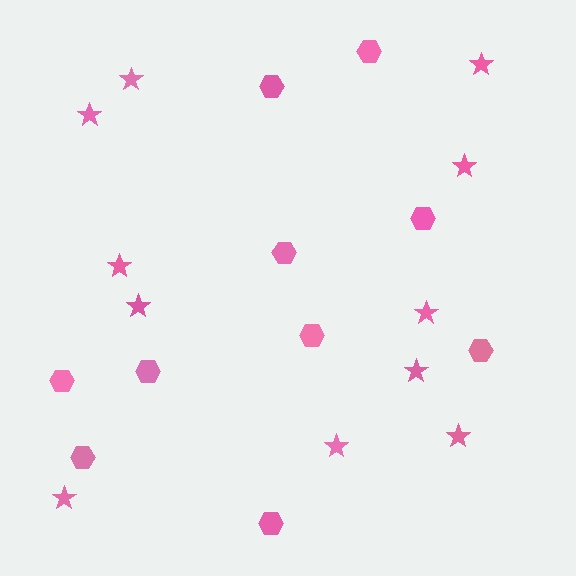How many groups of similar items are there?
There are 2 groups: one group of hexagons (10) and one group of stars (11).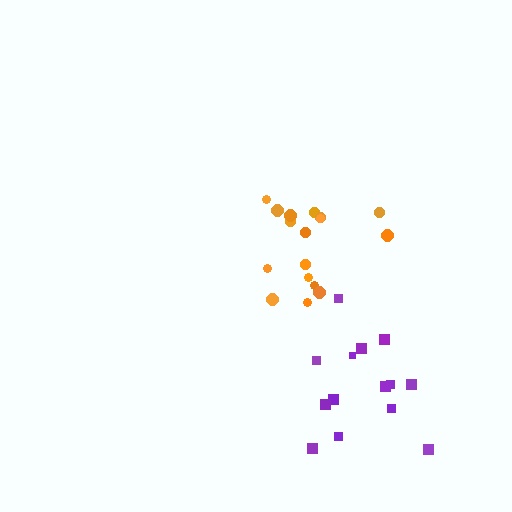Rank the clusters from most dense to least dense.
orange, purple.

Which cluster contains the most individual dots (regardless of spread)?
Orange (17).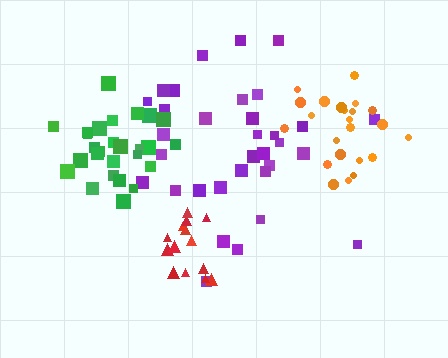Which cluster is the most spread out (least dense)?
Purple.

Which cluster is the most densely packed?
Green.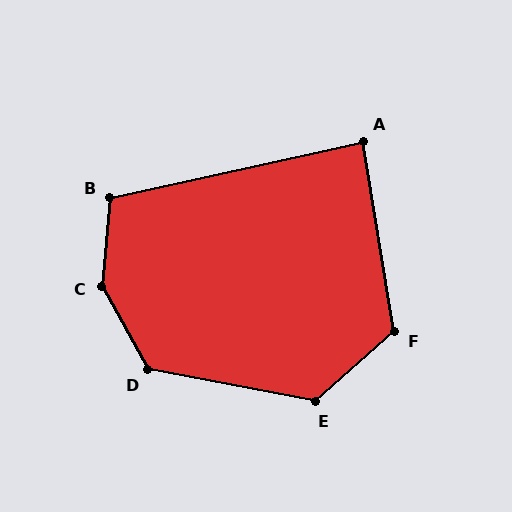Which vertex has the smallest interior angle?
A, at approximately 87 degrees.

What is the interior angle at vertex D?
Approximately 129 degrees (obtuse).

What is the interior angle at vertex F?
Approximately 123 degrees (obtuse).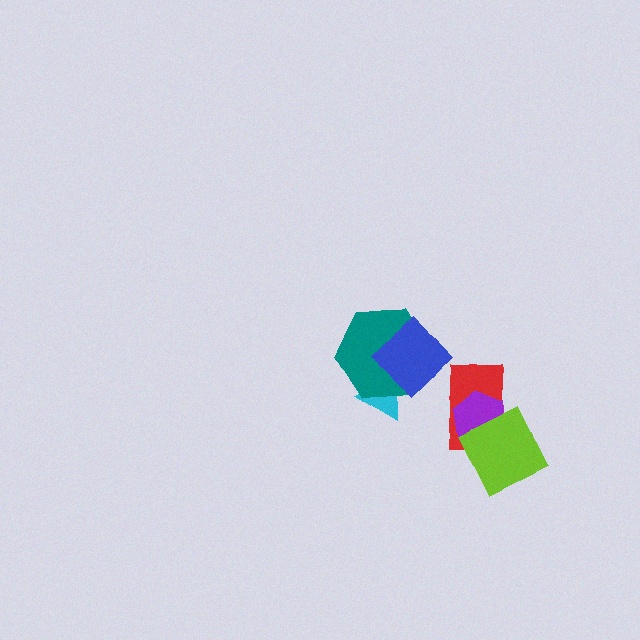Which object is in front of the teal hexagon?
The blue diamond is in front of the teal hexagon.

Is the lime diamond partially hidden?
No, no other shape covers it.